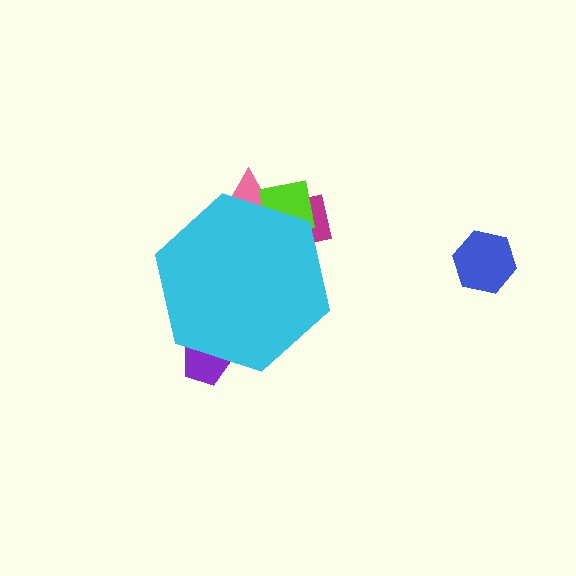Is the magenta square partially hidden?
Yes, the magenta square is partially hidden behind the cyan hexagon.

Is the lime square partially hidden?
Yes, the lime square is partially hidden behind the cyan hexagon.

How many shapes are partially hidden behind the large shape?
4 shapes are partially hidden.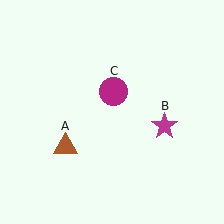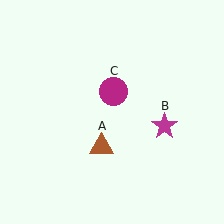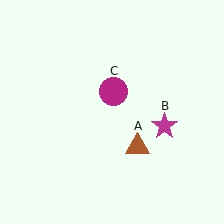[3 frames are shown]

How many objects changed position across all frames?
1 object changed position: brown triangle (object A).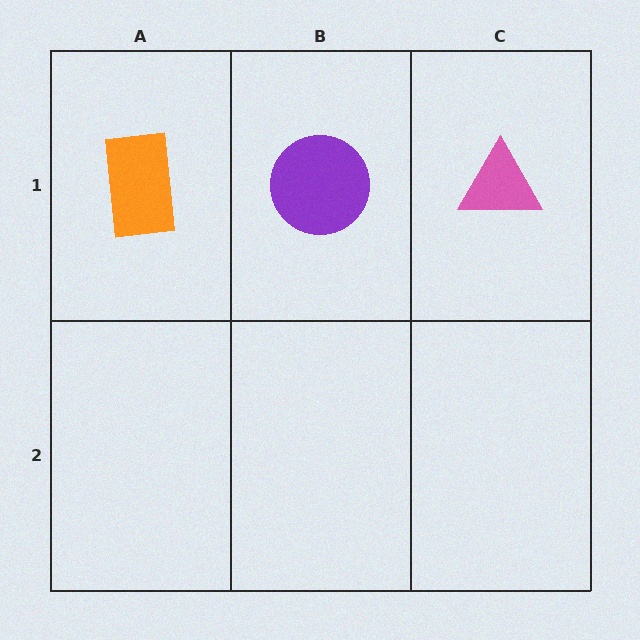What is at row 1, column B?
A purple circle.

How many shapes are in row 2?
0 shapes.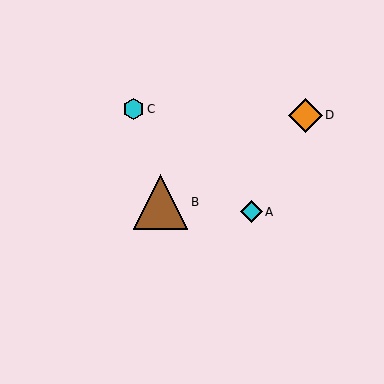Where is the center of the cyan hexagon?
The center of the cyan hexagon is at (133, 109).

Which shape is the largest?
The brown triangle (labeled B) is the largest.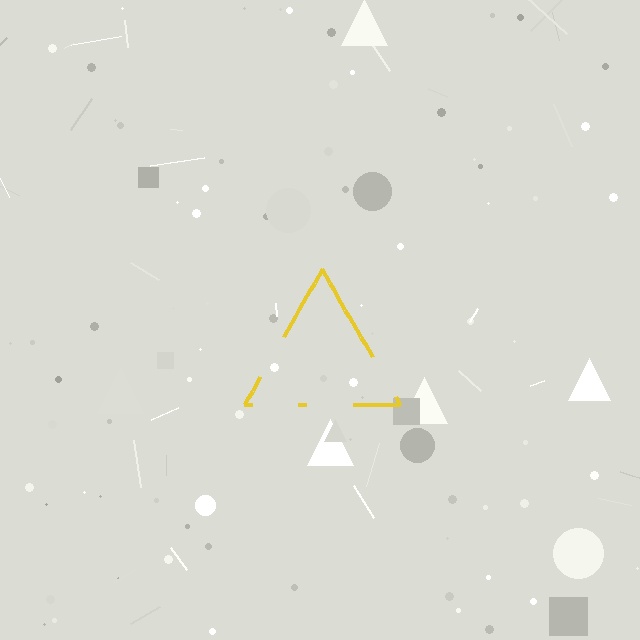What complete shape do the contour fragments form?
The contour fragments form a triangle.